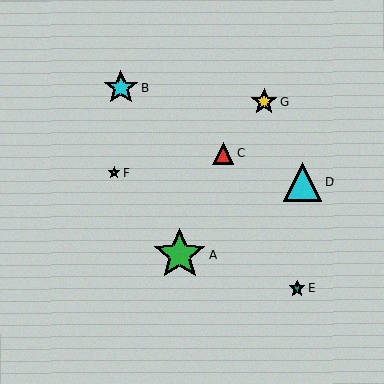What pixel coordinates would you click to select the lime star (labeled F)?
Click at (114, 173) to select the lime star F.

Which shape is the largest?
The green star (labeled A) is the largest.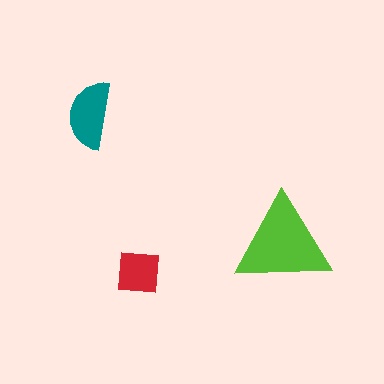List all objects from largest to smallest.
The lime triangle, the teal semicircle, the red square.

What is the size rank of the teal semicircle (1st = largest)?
2nd.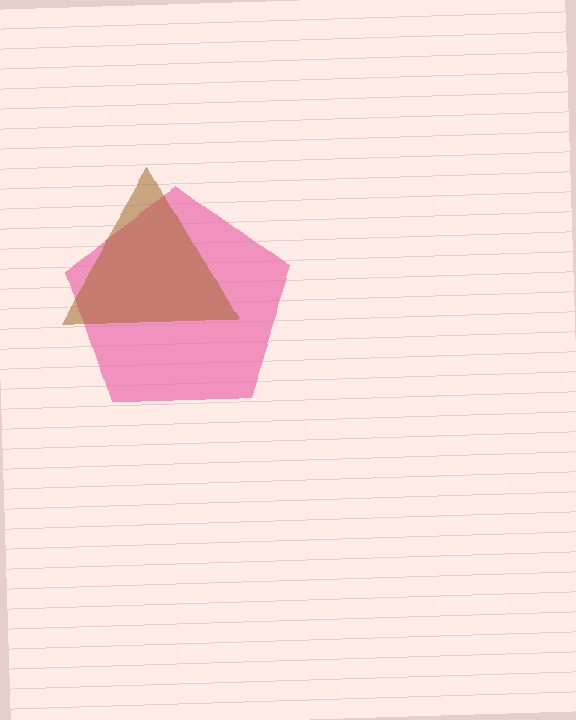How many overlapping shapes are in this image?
There are 2 overlapping shapes in the image.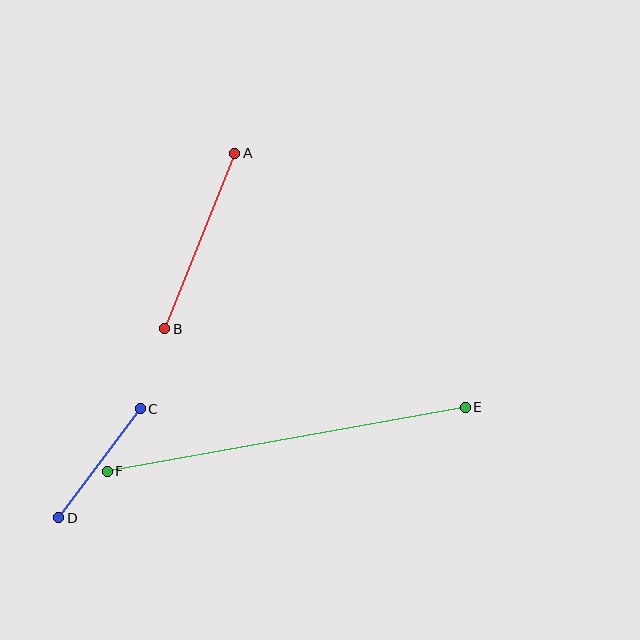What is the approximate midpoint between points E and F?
The midpoint is at approximately (286, 439) pixels.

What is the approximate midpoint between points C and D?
The midpoint is at approximately (99, 463) pixels.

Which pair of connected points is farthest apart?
Points E and F are farthest apart.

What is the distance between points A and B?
The distance is approximately 189 pixels.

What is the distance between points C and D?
The distance is approximately 136 pixels.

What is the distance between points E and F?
The distance is approximately 364 pixels.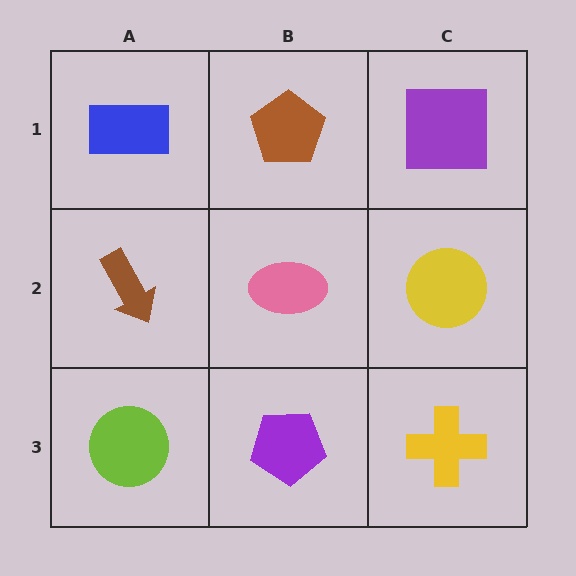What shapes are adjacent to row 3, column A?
A brown arrow (row 2, column A), a purple pentagon (row 3, column B).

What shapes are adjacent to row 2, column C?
A purple square (row 1, column C), a yellow cross (row 3, column C), a pink ellipse (row 2, column B).